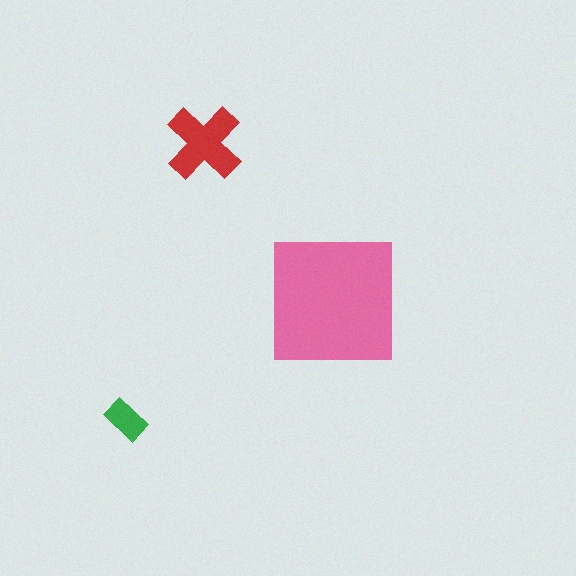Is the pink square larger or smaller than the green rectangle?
Larger.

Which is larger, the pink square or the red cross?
The pink square.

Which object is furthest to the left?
The green rectangle is leftmost.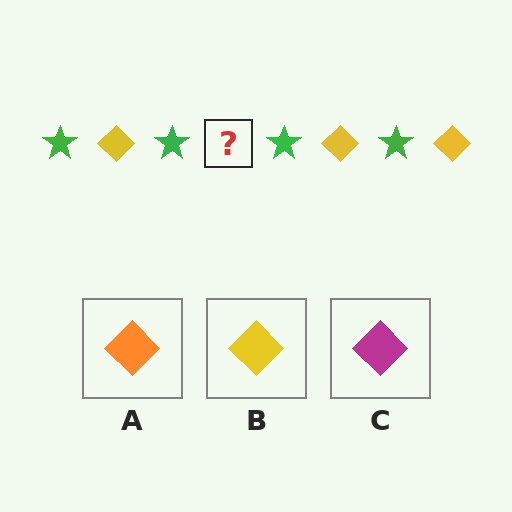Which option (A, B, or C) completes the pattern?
B.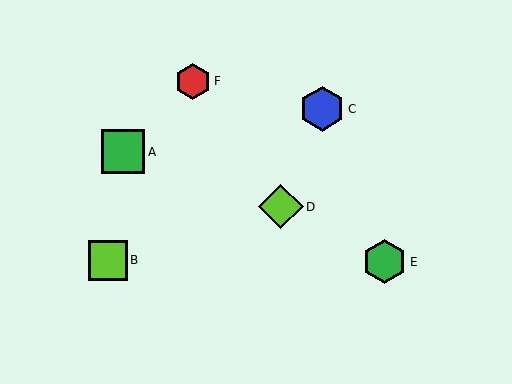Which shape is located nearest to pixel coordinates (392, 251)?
The green hexagon (labeled E) at (385, 262) is nearest to that location.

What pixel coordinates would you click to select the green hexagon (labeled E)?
Click at (385, 262) to select the green hexagon E.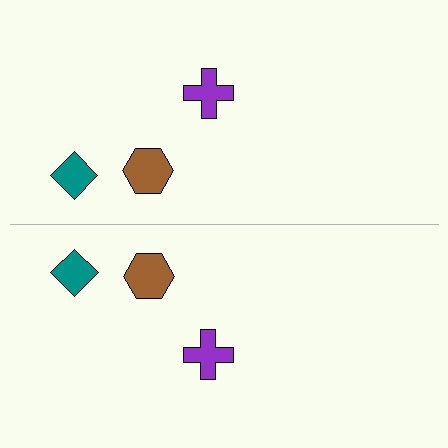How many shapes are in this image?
There are 6 shapes in this image.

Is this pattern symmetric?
Yes, this pattern has bilateral (reflection) symmetry.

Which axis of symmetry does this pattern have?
The pattern has a horizontal axis of symmetry running through the center of the image.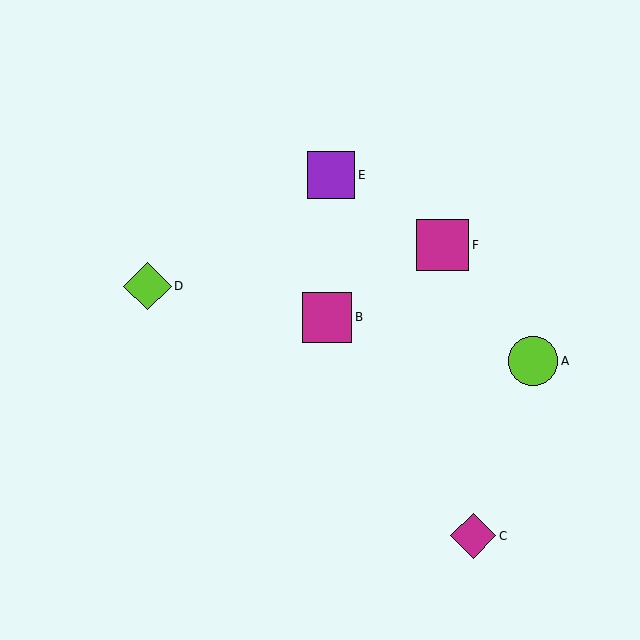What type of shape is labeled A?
Shape A is a lime circle.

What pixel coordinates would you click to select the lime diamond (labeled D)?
Click at (148, 286) to select the lime diamond D.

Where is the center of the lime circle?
The center of the lime circle is at (533, 361).